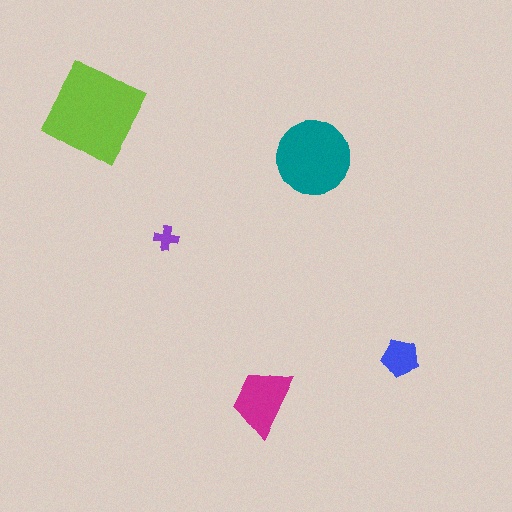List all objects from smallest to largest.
The purple cross, the blue pentagon, the magenta trapezoid, the teal circle, the lime diamond.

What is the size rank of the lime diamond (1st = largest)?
1st.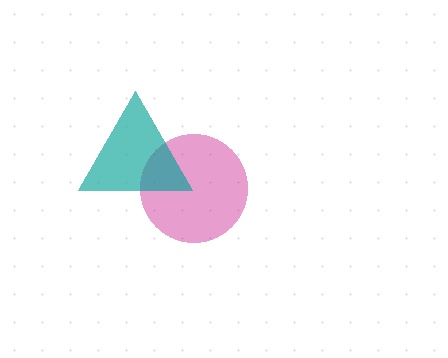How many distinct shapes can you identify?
There are 2 distinct shapes: a magenta circle, a teal triangle.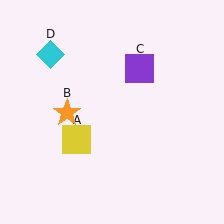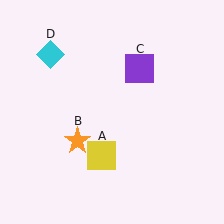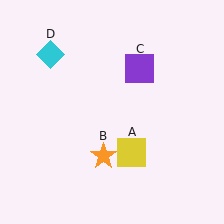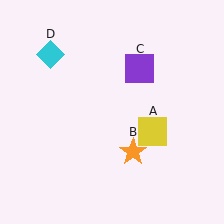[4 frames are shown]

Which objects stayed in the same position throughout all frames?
Purple square (object C) and cyan diamond (object D) remained stationary.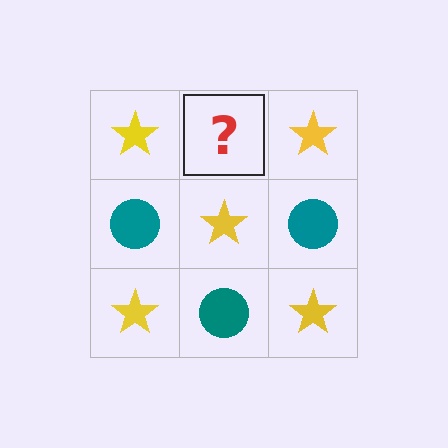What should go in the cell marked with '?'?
The missing cell should contain a teal circle.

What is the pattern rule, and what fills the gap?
The rule is that it alternates yellow star and teal circle in a checkerboard pattern. The gap should be filled with a teal circle.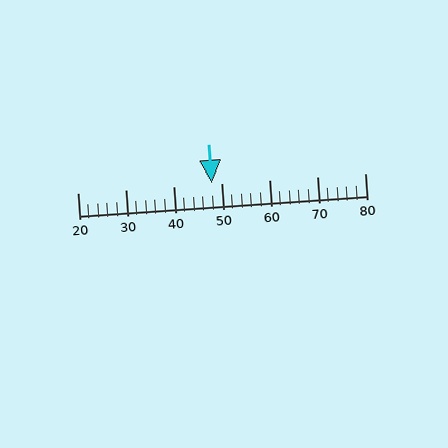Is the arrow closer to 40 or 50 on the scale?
The arrow is closer to 50.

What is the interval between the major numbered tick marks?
The major tick marks are spaced 10 units apart.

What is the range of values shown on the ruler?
The ruler shows values from 20 to 80.